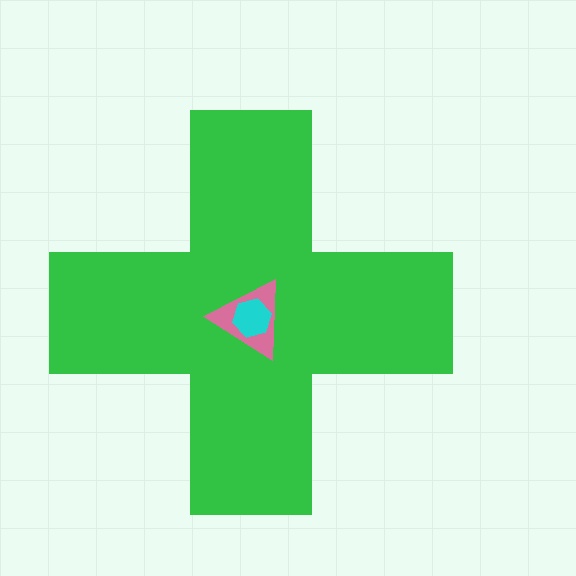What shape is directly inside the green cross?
The pink triangle.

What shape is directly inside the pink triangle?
The cyan hexagon.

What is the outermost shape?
The green cross.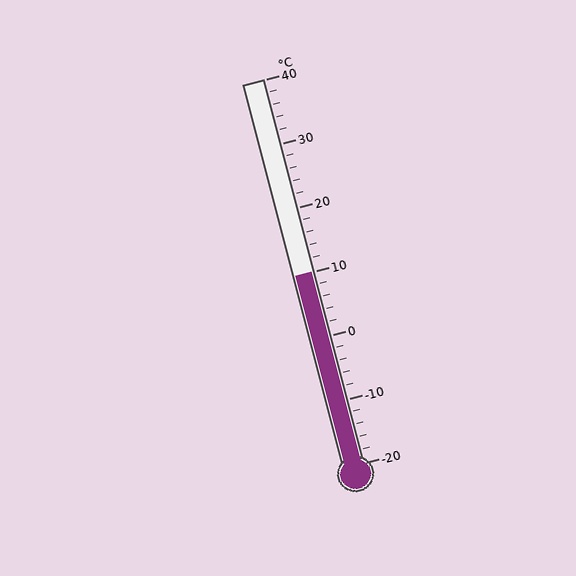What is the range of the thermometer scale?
The thermometer scale ranges from -20°C to 40°C.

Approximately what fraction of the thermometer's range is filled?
The thermometer is filled to approximately 50% of its range.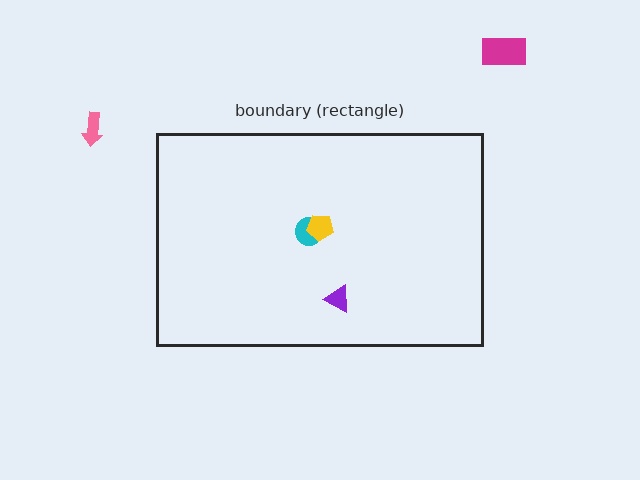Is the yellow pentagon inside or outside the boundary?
Inside.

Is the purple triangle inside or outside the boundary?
Inside.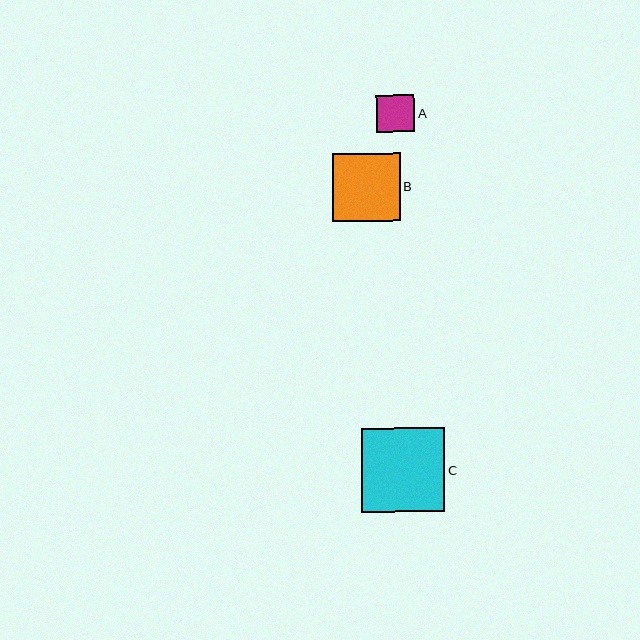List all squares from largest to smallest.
From largest to smallest: C, B, A.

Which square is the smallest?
Square A is the smallest with a size of approximately 38 pixels.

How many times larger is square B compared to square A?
Square B is approximately 1.8 times the size of square A.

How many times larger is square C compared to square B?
Square C is approximately 1.2 times the size of square B.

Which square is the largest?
Square C is the largest with a size of approximately 84 pixels.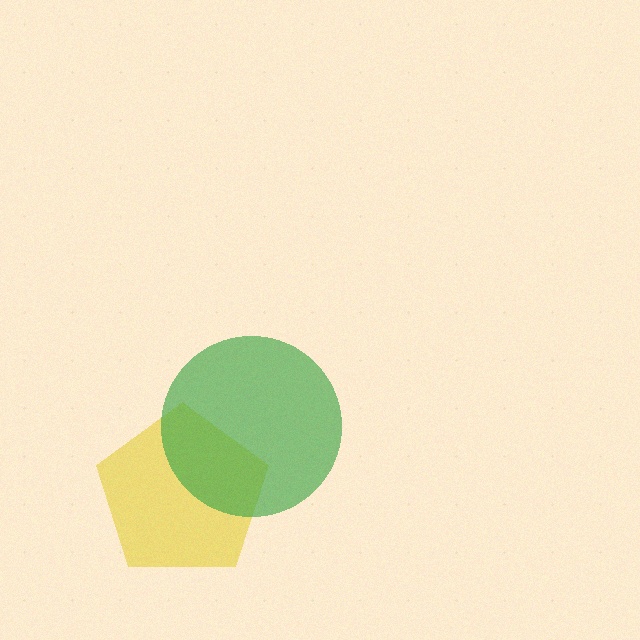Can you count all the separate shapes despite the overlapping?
Yes, there are 2 separate shapes.